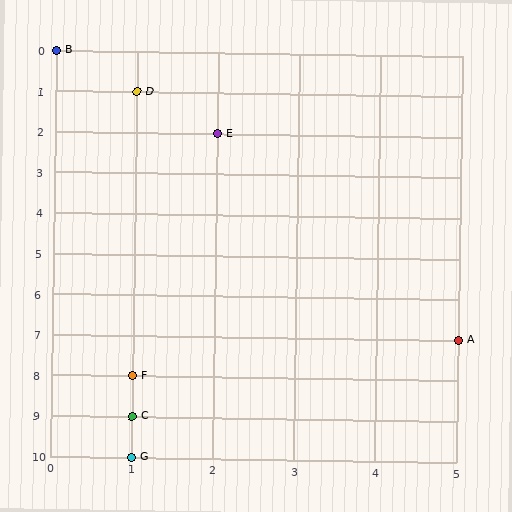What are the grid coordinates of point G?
Point G is at grid coordinates (1, 10).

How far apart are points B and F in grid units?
Points B and F are 1 column and 8 rows apart (about 8.1 grid units diagonally).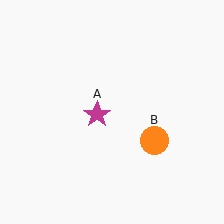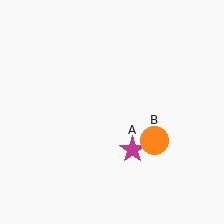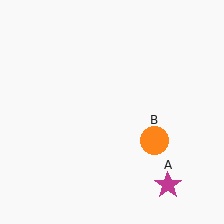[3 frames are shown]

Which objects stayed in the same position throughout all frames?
Orange circle (object B) remained stationary.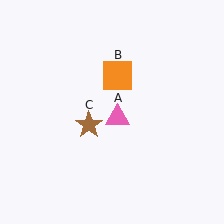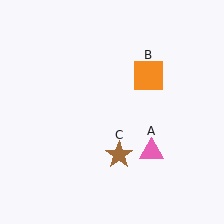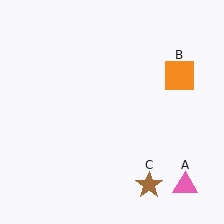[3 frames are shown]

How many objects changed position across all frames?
3 objects changed position: pink triangle (object A), orange square (object B), brown star (object C).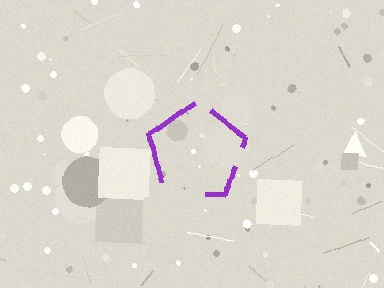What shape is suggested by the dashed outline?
The dashed outline suggests a pentagon.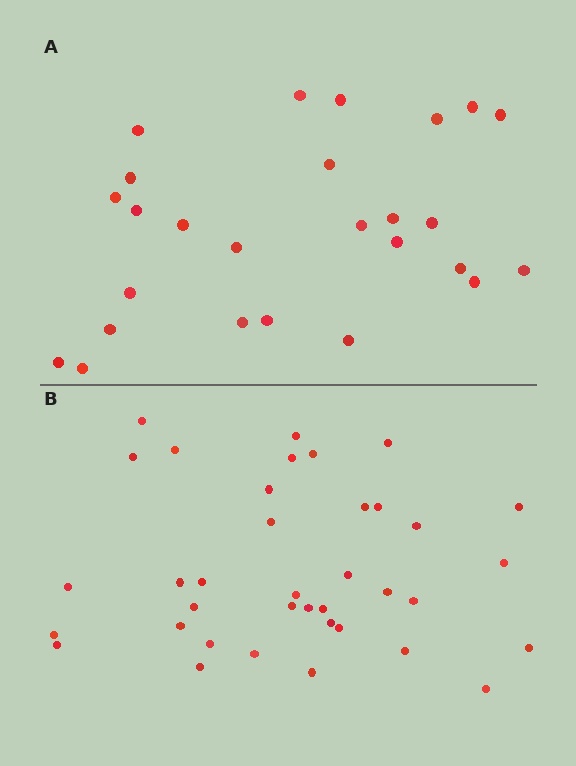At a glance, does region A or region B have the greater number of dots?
Region B (the bottom region) has more dots.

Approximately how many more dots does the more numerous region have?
Region B has roughly 12 or so more dots than region A.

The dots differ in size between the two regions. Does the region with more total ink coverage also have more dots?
No. Region A has more total ink coverage because its dots are larger, but region B actually contains more individual dots. Total area can be misleading — the number of items is what matters here.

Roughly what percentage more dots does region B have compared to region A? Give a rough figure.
About 40% more.